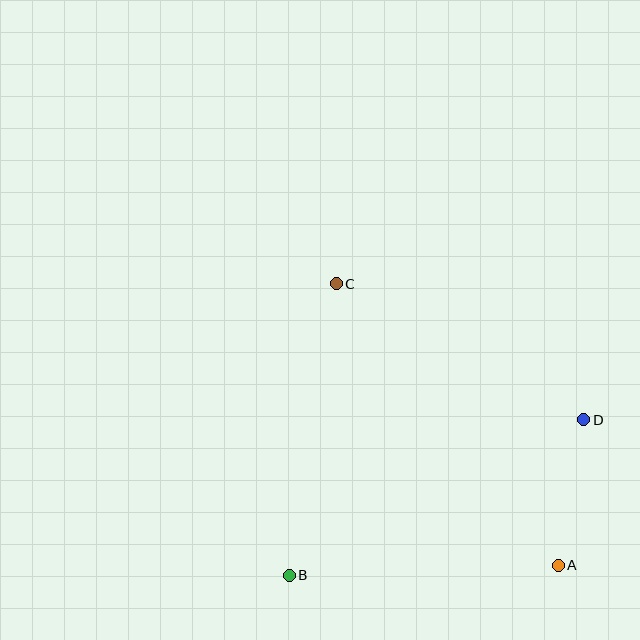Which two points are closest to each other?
Points A and D are closest to each other.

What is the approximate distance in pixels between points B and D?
The distance between B and D is approximately 333 pixels.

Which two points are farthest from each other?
Points A and C are farthest from each other.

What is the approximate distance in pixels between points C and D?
The distance between C and D is approximately 282 pixels.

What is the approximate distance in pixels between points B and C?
The distance between B and C is approximately 295 pixels.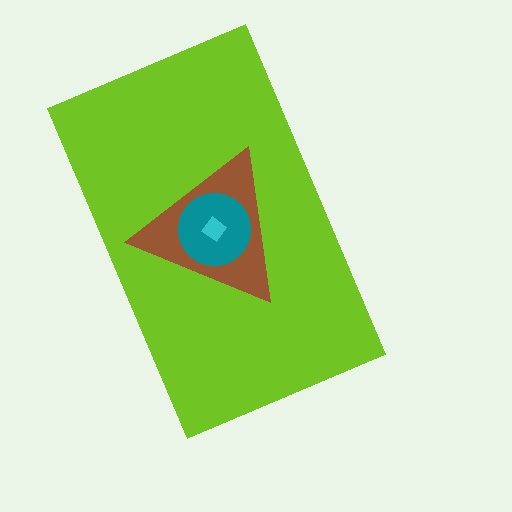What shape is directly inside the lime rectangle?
The brown triangle.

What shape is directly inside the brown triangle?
The teal circle.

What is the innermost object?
The cyan diamond.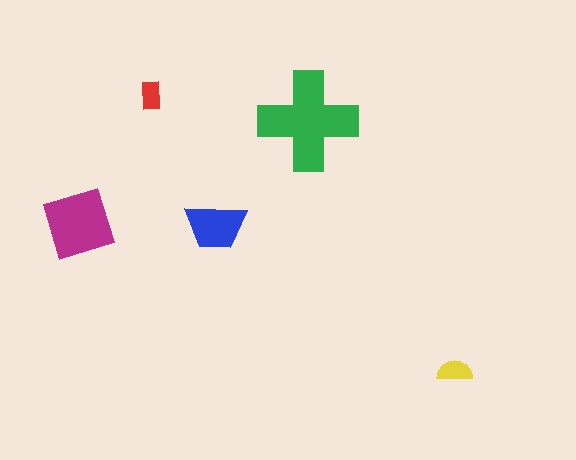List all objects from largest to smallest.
The green cross, the magenta diamond, the blue trapezoid, the yellow semicircle, the red rectangle.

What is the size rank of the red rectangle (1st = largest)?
5th.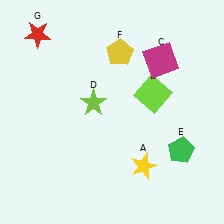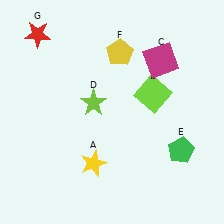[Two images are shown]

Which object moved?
The yellow star (A) moved left.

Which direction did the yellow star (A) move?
The yellow star (A) moved left.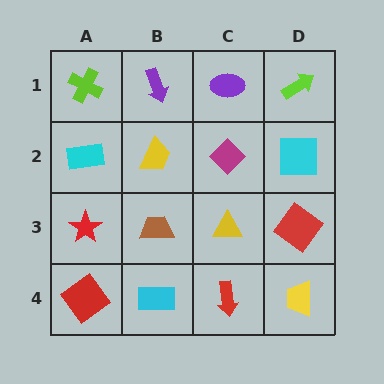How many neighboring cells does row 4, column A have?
2.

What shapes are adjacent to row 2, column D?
A lime arrow (row 1, column D), a red diamond (row 3, column D), a magenta diamond (row 2, column C).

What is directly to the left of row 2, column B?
A cyan rectangle.